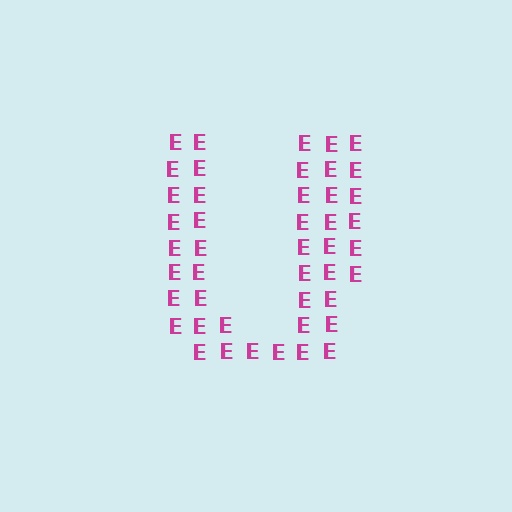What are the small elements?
The small elements are letter E's.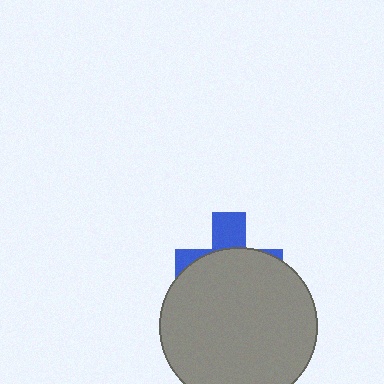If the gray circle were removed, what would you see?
You would see the complete blue cross.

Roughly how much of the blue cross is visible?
A small part of it is visible (roughly 31%).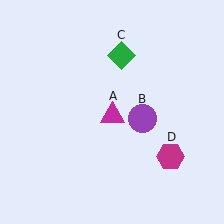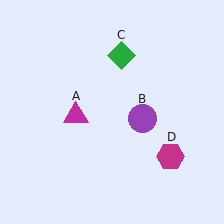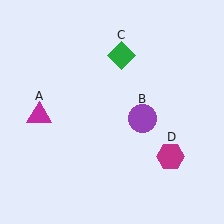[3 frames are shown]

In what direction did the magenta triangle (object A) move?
The magenta triangle (object A) moved left.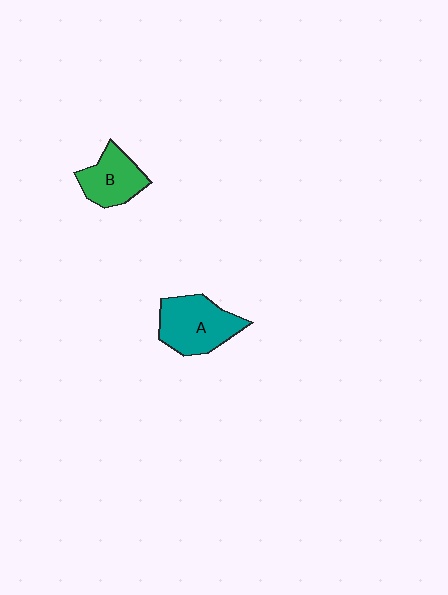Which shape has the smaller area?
Shape B (green).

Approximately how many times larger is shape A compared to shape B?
Approximately 1.4 times.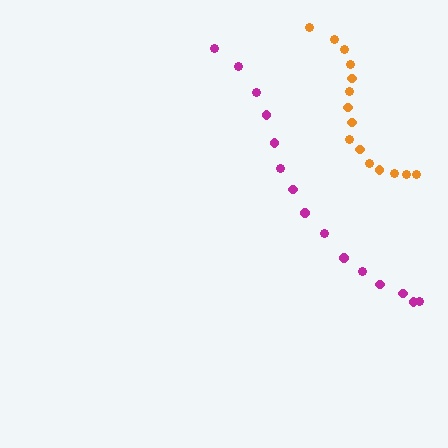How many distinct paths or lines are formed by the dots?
There are 2 distinct paths.